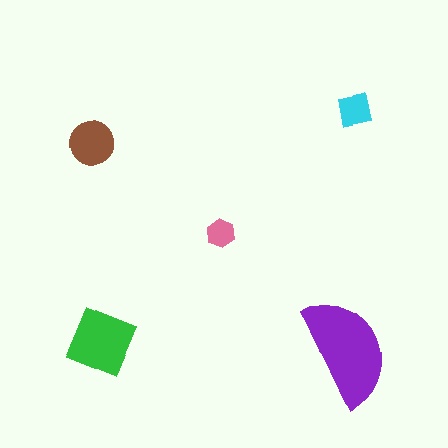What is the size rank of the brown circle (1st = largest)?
3rd.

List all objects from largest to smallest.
The purple semicircle, the green diamond, the brown circle, the cyan square, the pink hexagon.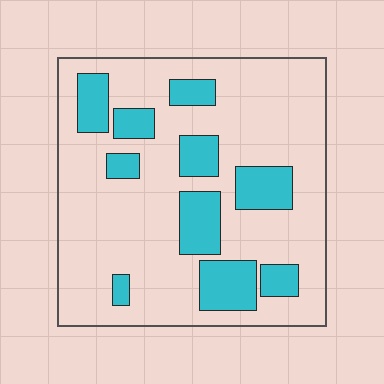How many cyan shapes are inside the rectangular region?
10.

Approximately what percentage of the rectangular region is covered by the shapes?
Approximately 25%.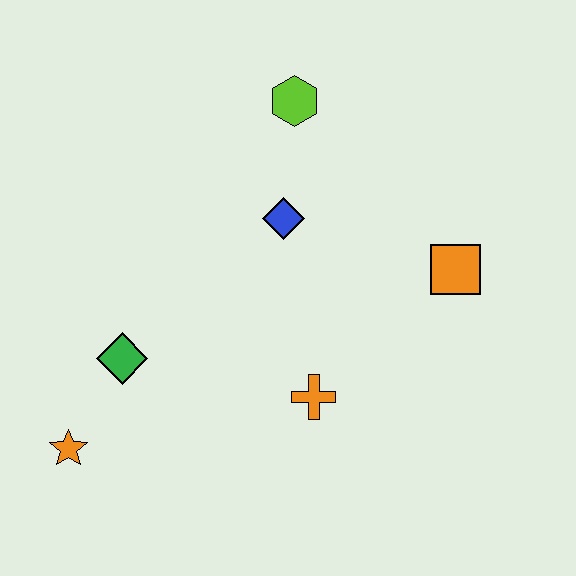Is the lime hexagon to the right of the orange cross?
No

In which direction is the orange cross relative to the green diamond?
The orange cross is to the right of the green diamond.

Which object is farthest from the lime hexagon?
The orange star is farthest from the lime hexagon.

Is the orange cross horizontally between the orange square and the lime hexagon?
Yes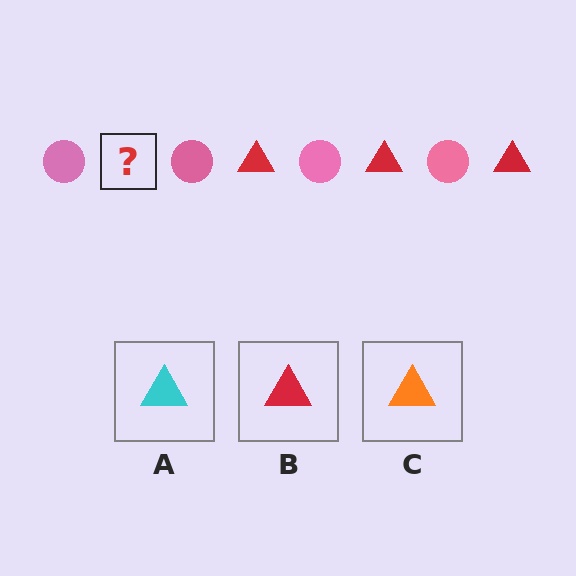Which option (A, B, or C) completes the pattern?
B.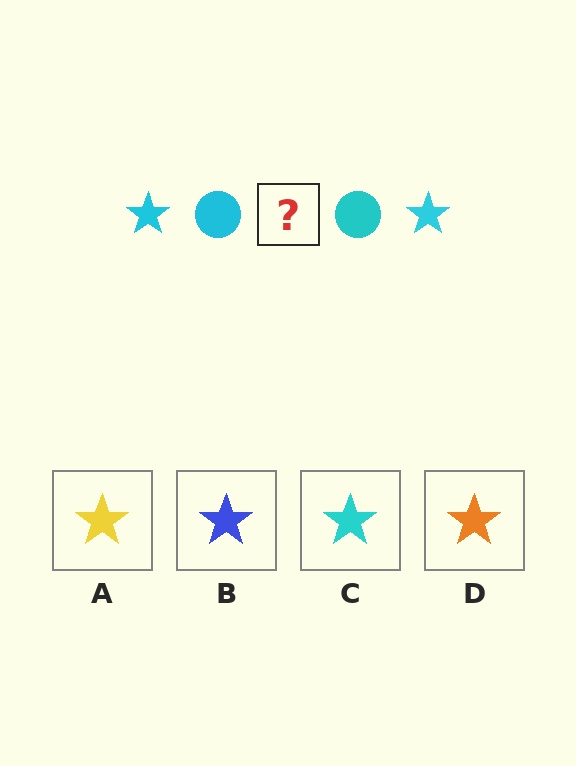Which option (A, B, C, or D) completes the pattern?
C.